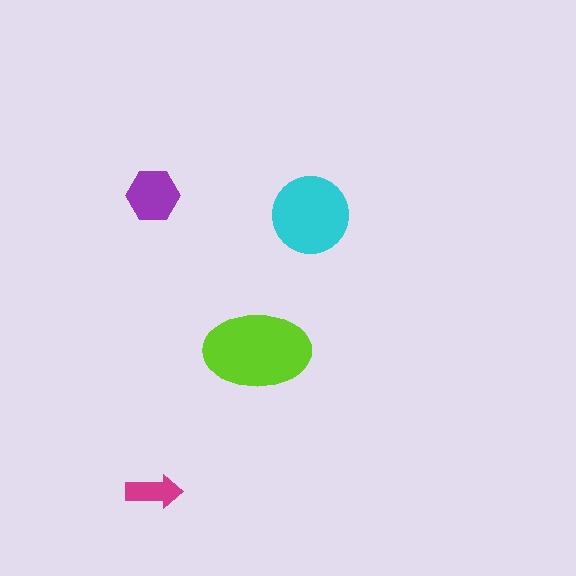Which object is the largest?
The lime ellipse.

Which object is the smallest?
The magenta arrow.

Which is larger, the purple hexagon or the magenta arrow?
The purple hexagon.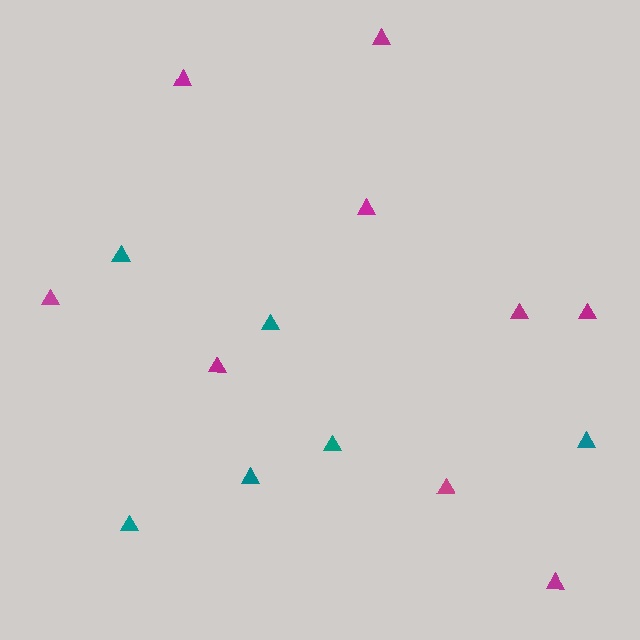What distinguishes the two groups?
There are 2 groups: one group of magenta triangles (9) and one group of teal triangles (6).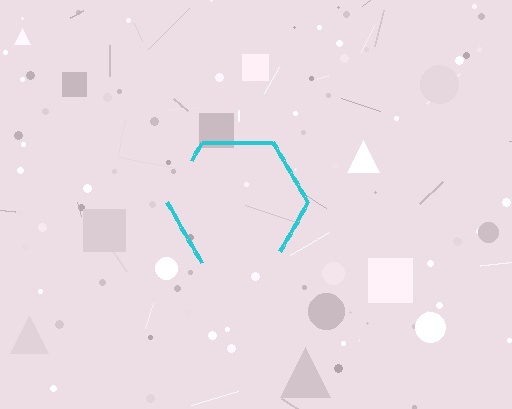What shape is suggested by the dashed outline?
The dashed outline suggests a hexagon.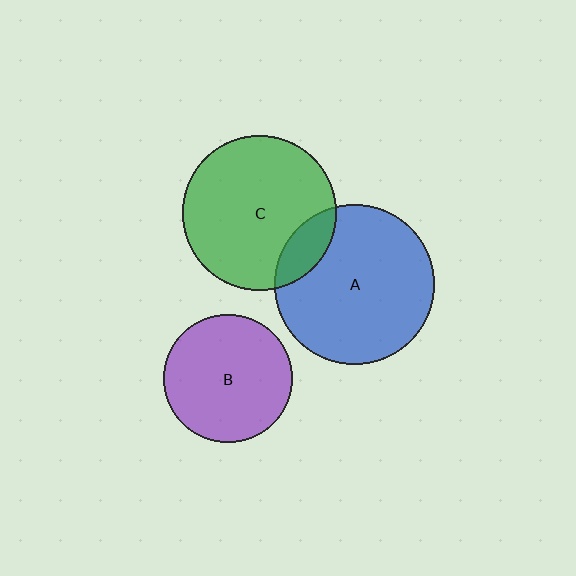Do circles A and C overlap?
Yes.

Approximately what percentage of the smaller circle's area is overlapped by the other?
Approximately 15%.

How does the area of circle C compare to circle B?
Approximately 1.4 times.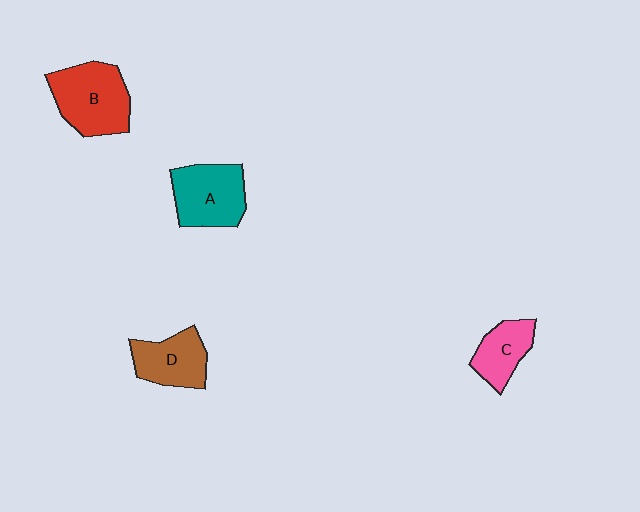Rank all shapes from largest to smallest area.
From largest to smallest: B (red), A (teal), D (brown), C (pink).